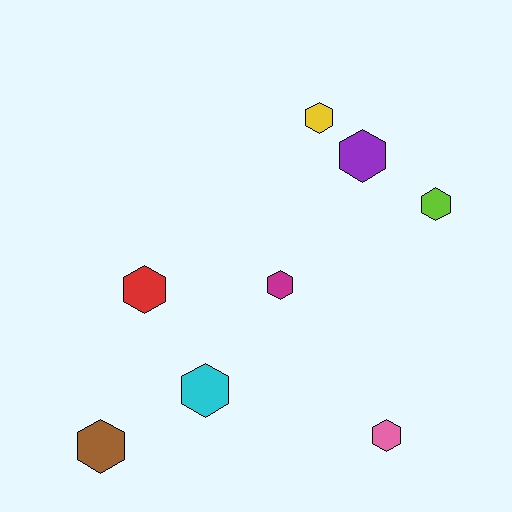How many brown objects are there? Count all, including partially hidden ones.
There is 1 brown object.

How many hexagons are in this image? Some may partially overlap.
There are 8 hexagons.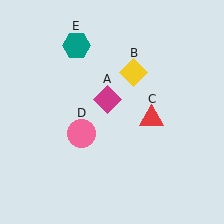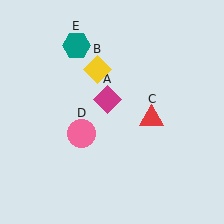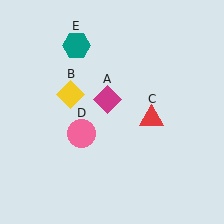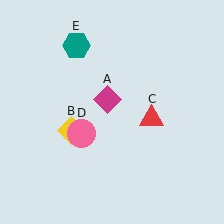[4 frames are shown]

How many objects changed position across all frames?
1 object changed position: yellow diamond (object B).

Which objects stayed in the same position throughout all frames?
Magenta diamond (object A) and red triangle (object C) and pink circle (object D) and teal hexagon (object E) remained stationary.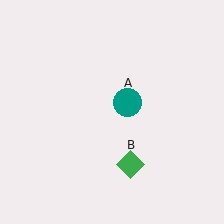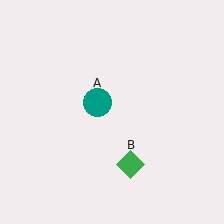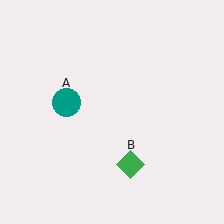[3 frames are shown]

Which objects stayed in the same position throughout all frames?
Green diamond (object B) remained stationary.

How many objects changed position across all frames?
1 object changed position: teal circle (object A).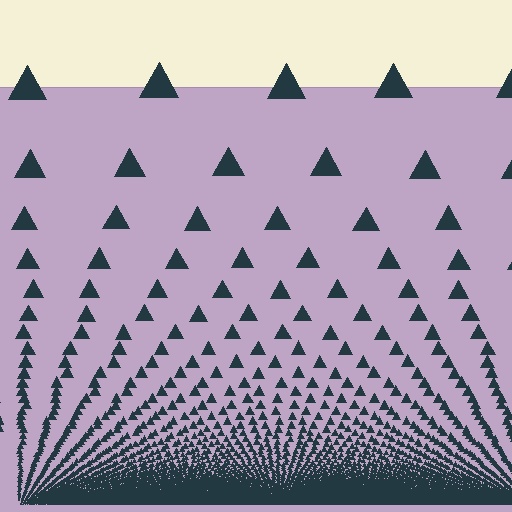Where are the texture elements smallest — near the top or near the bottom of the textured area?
Near the bottom.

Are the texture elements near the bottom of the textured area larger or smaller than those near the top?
Smaller. The gradient is inverted — elements near the bottom are smaller and denser.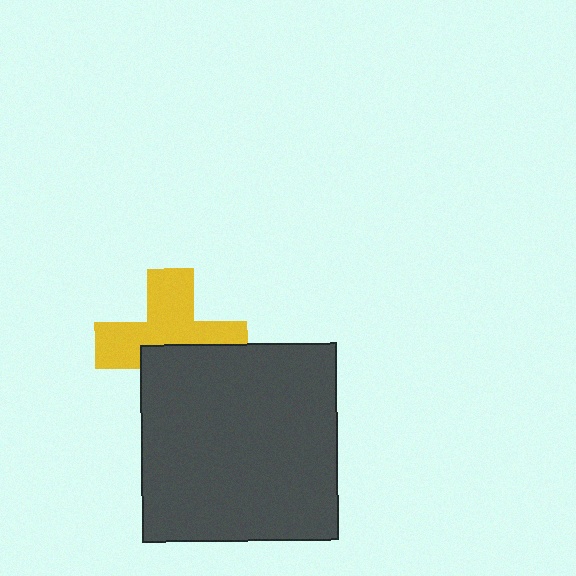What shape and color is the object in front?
The object in front is a dark gray square.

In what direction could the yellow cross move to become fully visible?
The yellow cross could move up. That would shift it out from behind the dark gray square entirely.